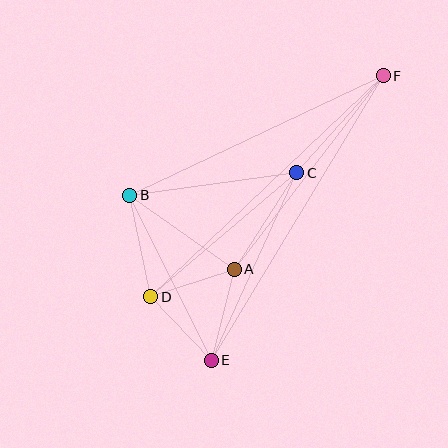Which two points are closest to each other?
Points D and E are closest to each other.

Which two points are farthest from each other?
Points E and F are farthest from each other.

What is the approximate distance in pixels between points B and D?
The distance between B and D is approximately 104 pixels.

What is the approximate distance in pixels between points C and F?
The distance between C and F is approximately 130 pixels.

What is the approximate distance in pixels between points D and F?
The distance between D and F is approximately 321 pixels.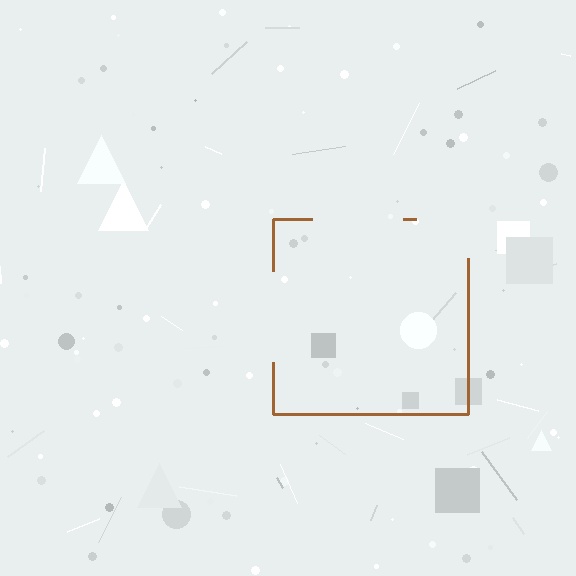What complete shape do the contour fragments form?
The contour fragments form a square.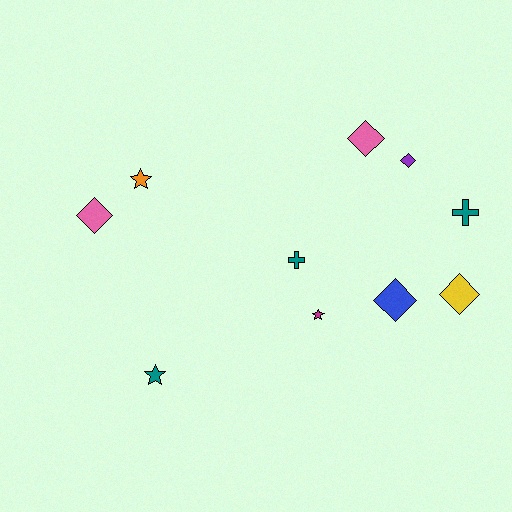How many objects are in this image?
There are 10 objects.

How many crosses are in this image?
There are 2 crosses.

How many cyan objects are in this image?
There are no cyan objects.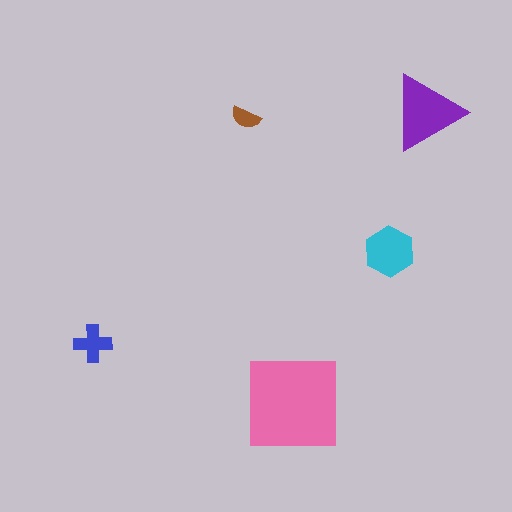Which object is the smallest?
The brown semicircle.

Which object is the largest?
The pink square.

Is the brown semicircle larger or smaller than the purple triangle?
Smaller.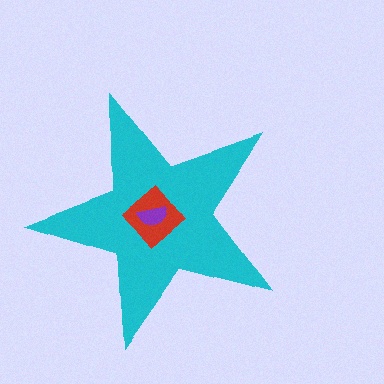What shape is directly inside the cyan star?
The red diamond.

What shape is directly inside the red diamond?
The purple semicircle.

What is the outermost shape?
The cyan star.